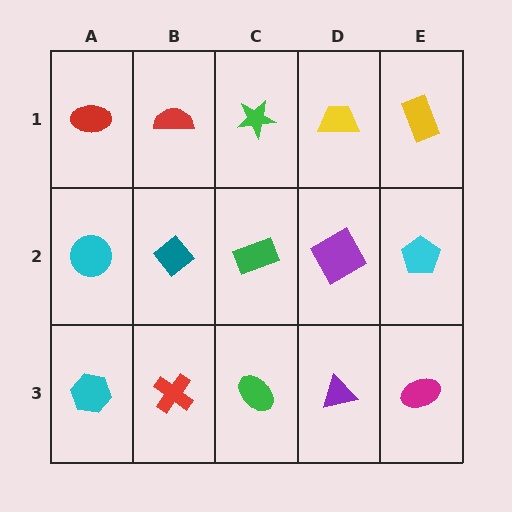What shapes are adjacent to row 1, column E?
A cyan pentagon (row 2, column E), a yellow trapezoid (row 1, column D).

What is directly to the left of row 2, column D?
A green rectangle.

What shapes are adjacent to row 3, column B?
A teal diamond (row 2, column B), a cyan hexagon (row 3, column A), a green ellipse (row 3, column C).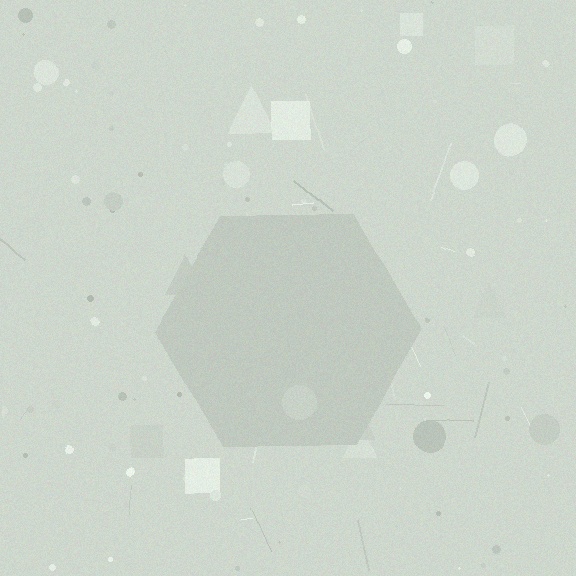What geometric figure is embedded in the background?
A hexagon is embedded in the background.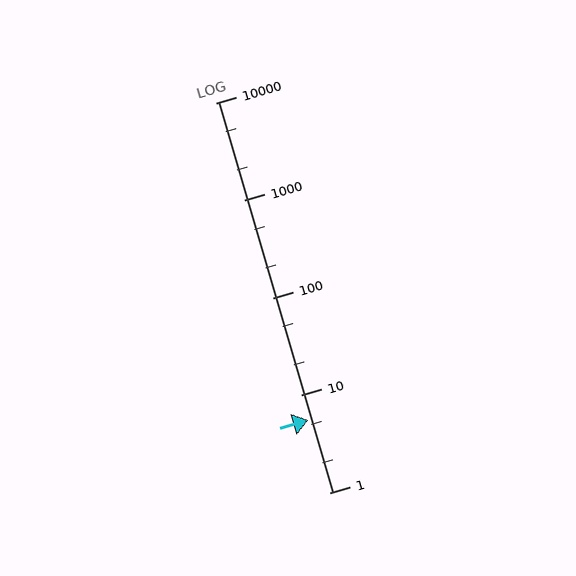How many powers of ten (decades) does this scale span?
The scale spans 4 decades, from 1 to 10000.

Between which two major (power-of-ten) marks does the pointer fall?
The pointer is between 1 and 10.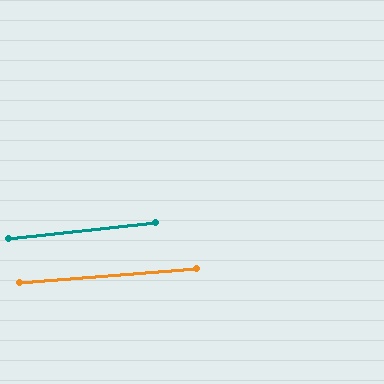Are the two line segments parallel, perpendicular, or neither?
Parallel — their directions differ by only 1.7°.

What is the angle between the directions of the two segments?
Approximately 2 degrees.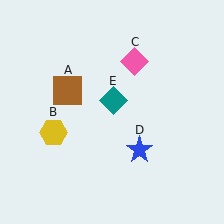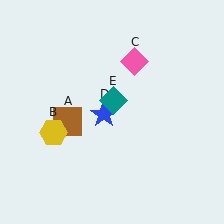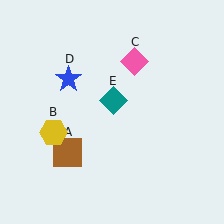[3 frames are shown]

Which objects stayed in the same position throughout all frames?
Yellow hexagon (object B) and pink diamond (object C) and teal diamond (object E) remained stationary.